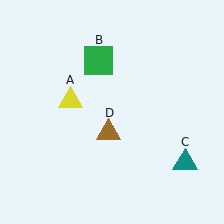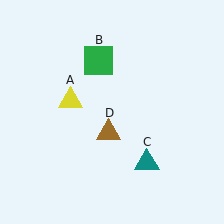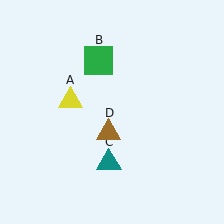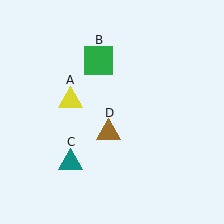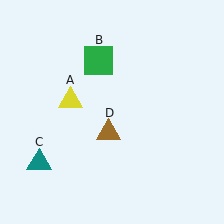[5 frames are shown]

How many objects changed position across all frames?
1 object changed position: teal triangle (object C).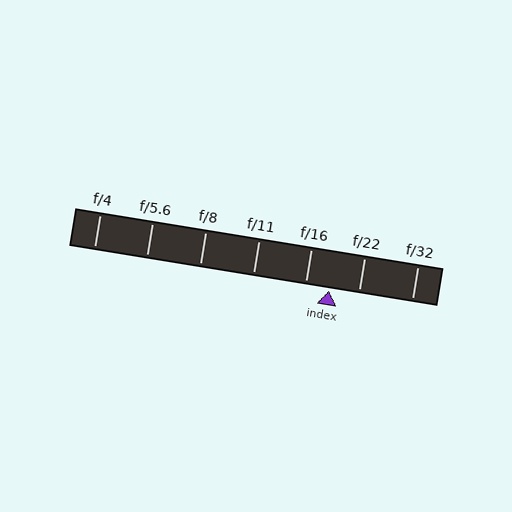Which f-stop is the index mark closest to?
The index mark is closest to f/16.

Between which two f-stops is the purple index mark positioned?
The index mark is between f/16 and f/22.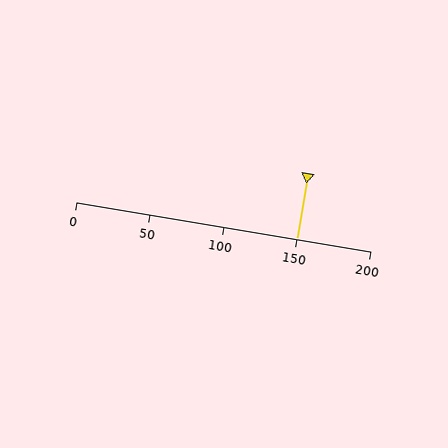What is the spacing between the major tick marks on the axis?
The major ticks are spaced 50 apart.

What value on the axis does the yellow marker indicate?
The marker indicates approximately 150.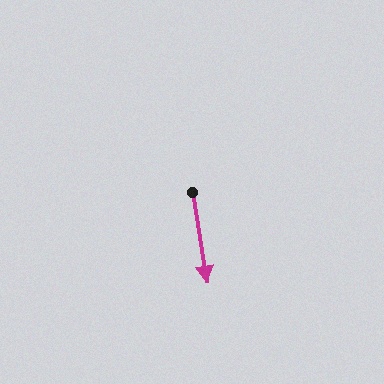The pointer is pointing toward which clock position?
Roughly 6 o'clock.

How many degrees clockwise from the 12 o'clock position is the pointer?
Approximately 171 degrees.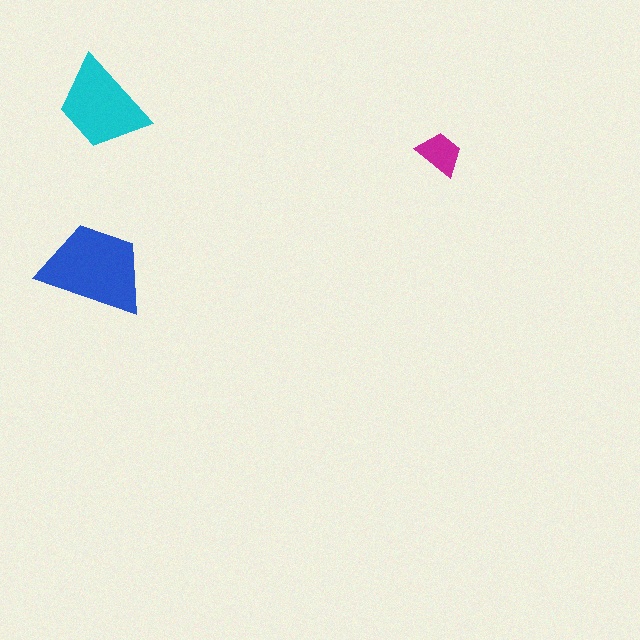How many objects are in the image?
There are 3 objects in the image.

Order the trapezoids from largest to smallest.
the blue one, the cyan one, the magenta one.